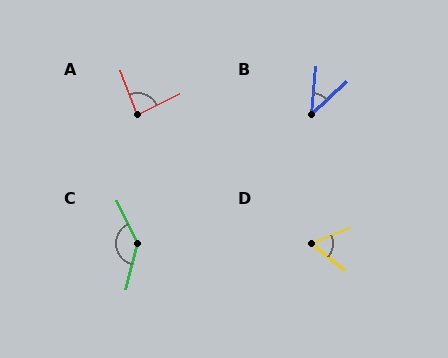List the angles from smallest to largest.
B (42°), D (61°), A (84°), C (140°).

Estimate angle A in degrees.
Approximately 84 degrees.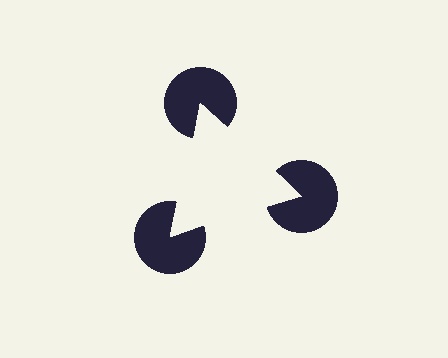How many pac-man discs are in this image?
There are 3 — one at each vertex of the illusory triangle.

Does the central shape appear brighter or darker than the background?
It typically appears slightly brighter than the background, even though no actual brightness change is drawn.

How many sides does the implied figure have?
3 sides.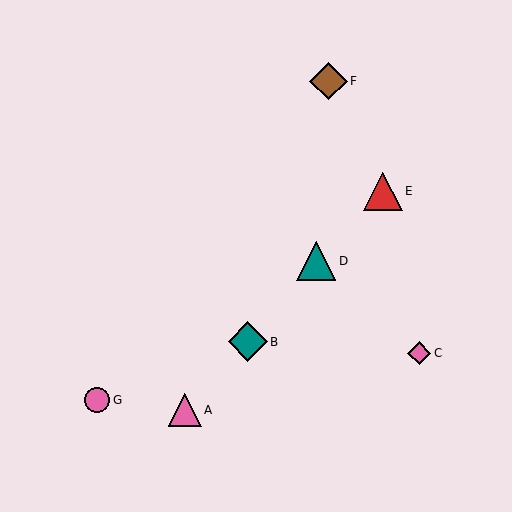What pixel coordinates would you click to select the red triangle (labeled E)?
Click at (383, 191) to select the red triangle E.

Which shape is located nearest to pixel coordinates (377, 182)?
The red triangle (labeled E) at (383, 191) is nearest to that location.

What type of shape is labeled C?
Shape C is a pink diamond.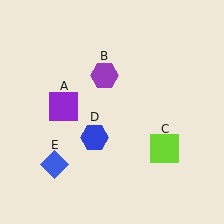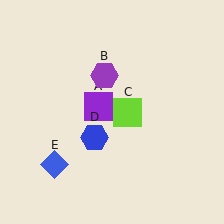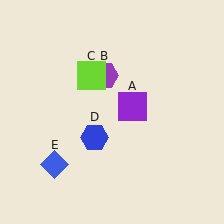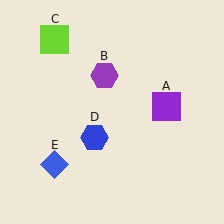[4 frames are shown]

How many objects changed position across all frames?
2 objects changed position: purple square (object A), lime square (object C).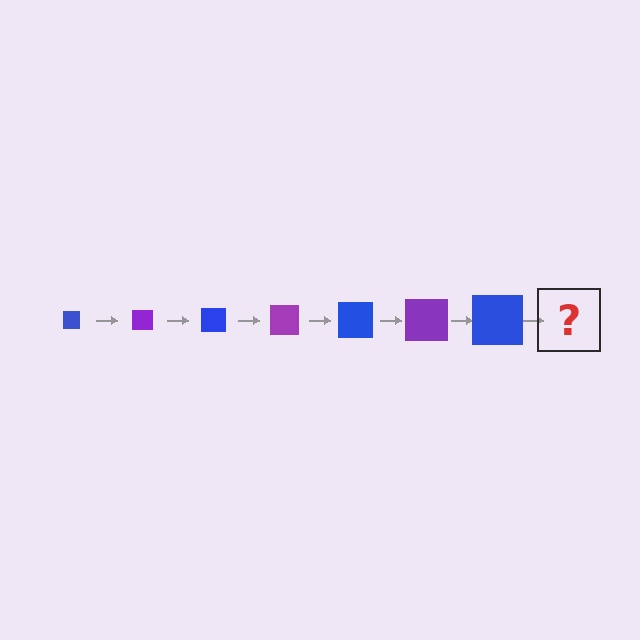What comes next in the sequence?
The next element should be a purple square, larger than the previous one.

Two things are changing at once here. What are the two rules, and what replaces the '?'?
The two rules are that the square grows larger each step and the color cycles through blue and purple. The '?' should be a purple square, larger than the previous one.